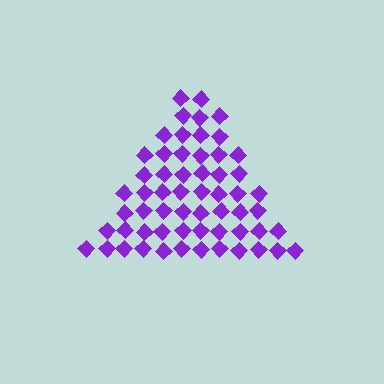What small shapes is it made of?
It is made of small diamonds.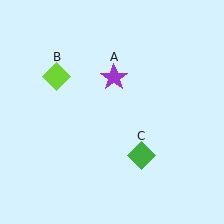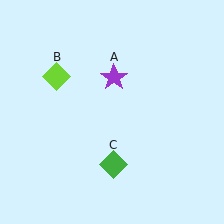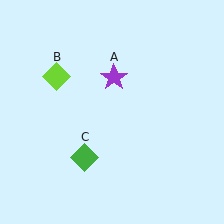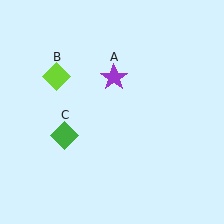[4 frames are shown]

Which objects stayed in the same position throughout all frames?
Purple star (object A) and lime diamond (object B) remained stationary.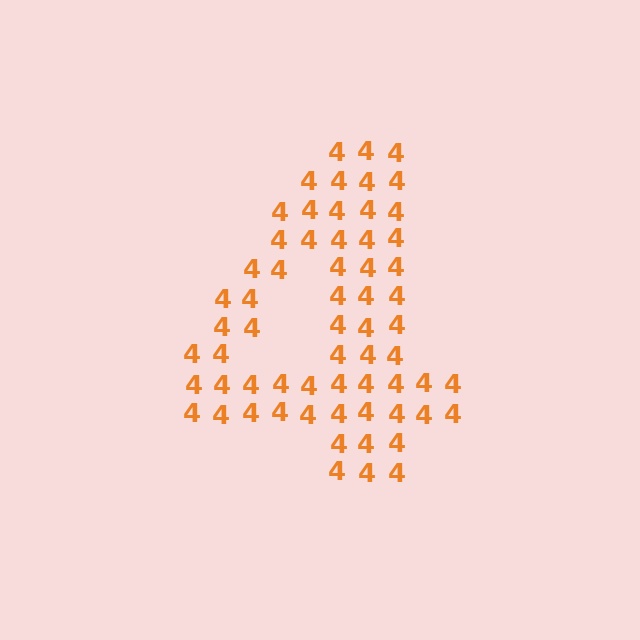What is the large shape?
The large shape is the digit 4.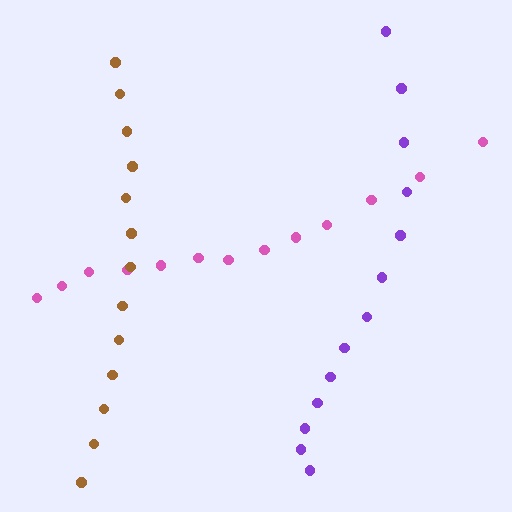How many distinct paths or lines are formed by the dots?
There are 3 distinct paths.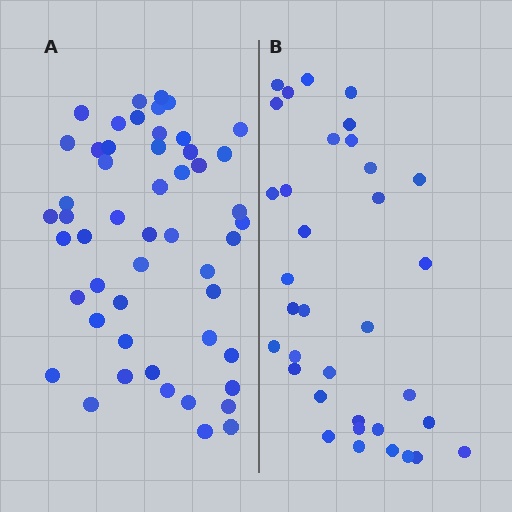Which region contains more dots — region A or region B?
Region A (the left region) has more dots.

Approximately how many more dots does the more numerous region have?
Region A has approximately 15 more dots than region B.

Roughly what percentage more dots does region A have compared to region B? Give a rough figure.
About 45% more.